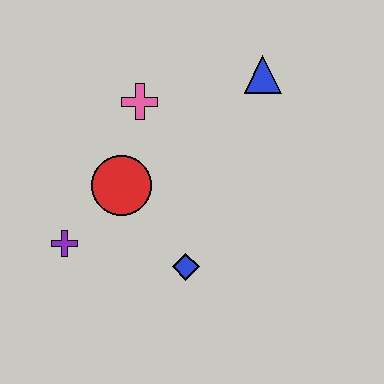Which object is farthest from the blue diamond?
The blue triangle is farthest from the blue diamond.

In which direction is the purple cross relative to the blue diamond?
The purple cross is to the left of the blue diamond.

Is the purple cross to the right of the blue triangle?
No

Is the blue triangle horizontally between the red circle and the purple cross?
No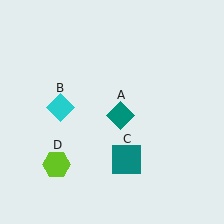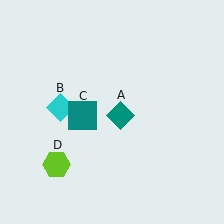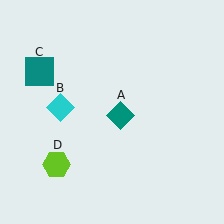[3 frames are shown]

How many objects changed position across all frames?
1 object changed position: teal square (object C).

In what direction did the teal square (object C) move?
The teal square (object C) moved up and to the left.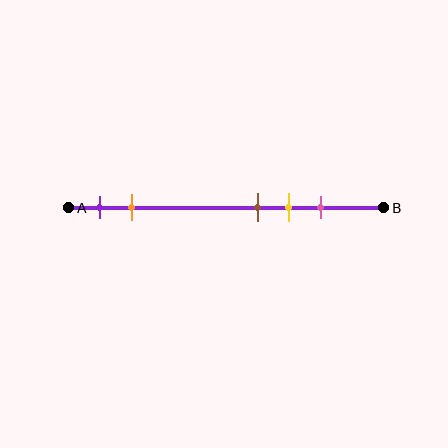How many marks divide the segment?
There are 5 marks dividing the segment.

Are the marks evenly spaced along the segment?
No, the marks are not evenly spaced.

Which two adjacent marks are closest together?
The brown and yellow marks are the closest adjacent pair.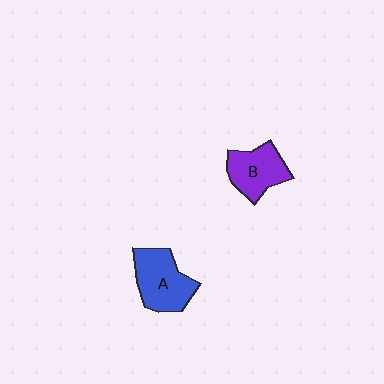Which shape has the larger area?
Shape A (blue).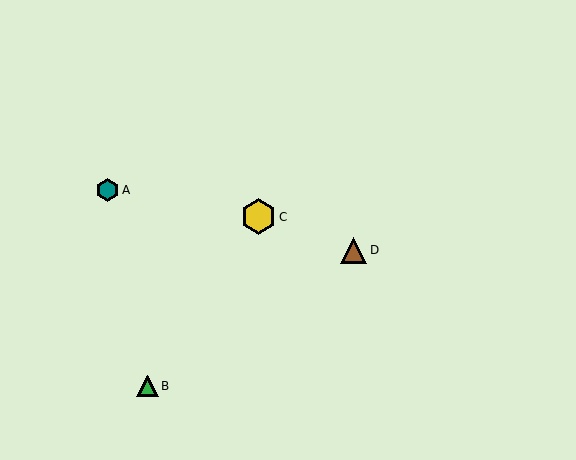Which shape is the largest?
The yellow hexagon (labeled C) is the largest.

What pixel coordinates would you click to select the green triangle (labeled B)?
Click at (147, 386) to select the green triangle B.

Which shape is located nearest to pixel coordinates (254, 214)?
The yellow hexagon (labeled C) at (259, 217) is nearest to that location.